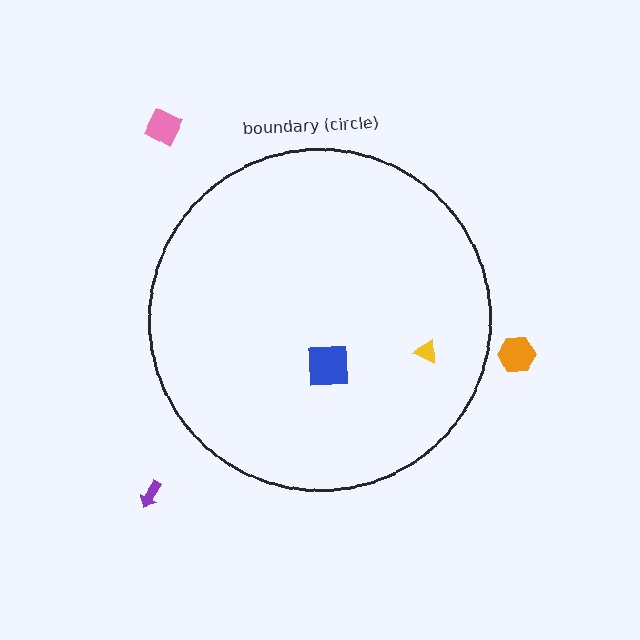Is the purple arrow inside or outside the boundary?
Outside.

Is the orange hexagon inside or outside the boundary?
Outside.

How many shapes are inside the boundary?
2 inside, 3 outside.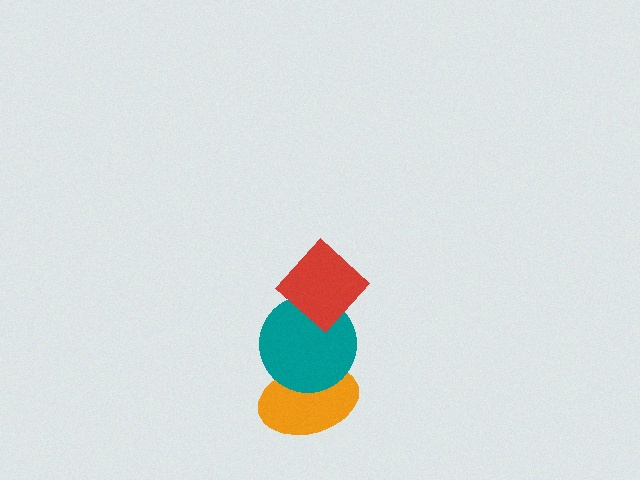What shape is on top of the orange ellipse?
The teal circle is on top of the orange ellipse.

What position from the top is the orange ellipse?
The orange ellipse is 3rd from the top.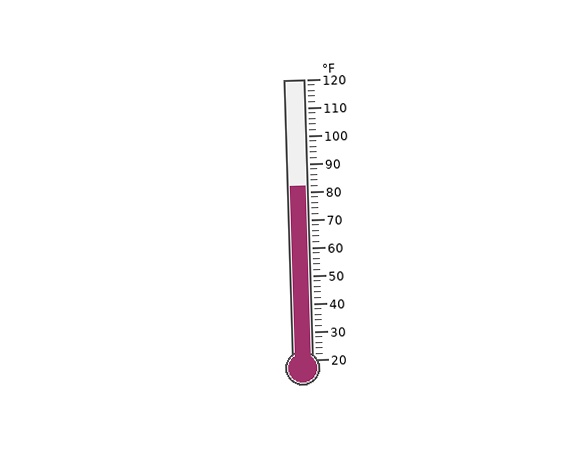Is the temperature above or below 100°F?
The temperature is below 100°F.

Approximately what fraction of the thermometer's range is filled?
The thermometer is filled to approximately 60% of its range.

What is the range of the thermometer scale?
The thermometer scale ranges from 20°F to 120°F.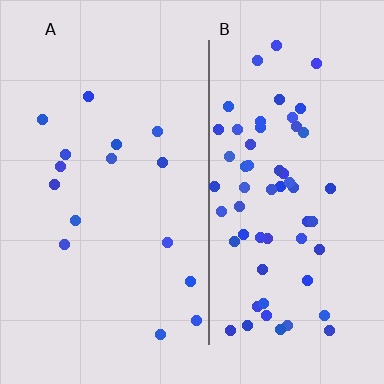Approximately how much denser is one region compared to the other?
Approximately 3.9× — region B over region A.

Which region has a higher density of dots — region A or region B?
B (the right).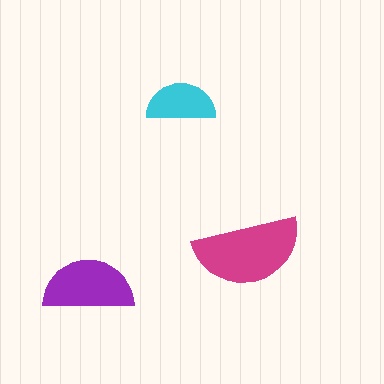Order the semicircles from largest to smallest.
the magenta one, the purple one, the cyan one.